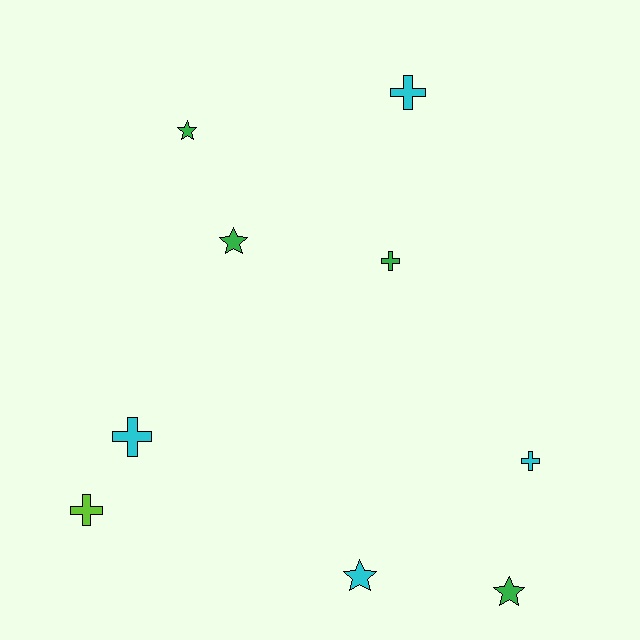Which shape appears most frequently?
Cross, with 5 objects.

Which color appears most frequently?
Green, with 4 objects.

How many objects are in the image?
There are 9 objects.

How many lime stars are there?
There are no lime stars.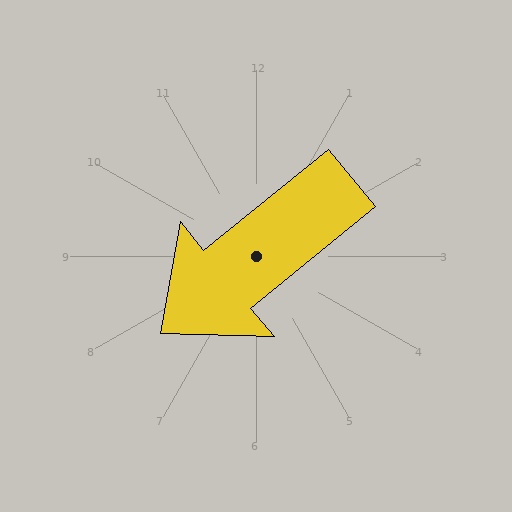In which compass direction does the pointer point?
Southwest.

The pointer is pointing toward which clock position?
Roughly 8 o'clock.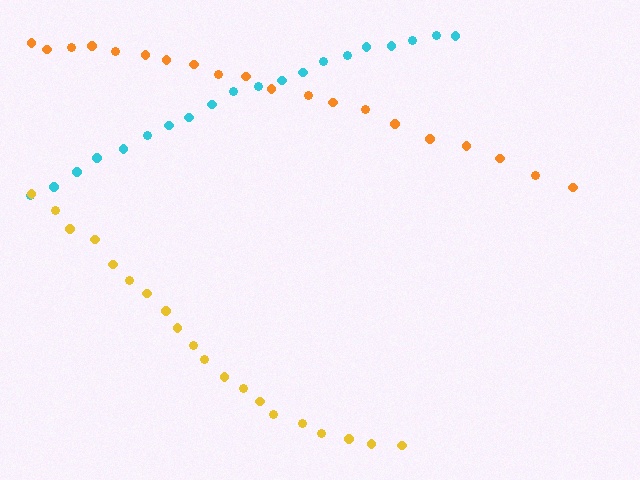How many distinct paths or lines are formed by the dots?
There are 3 distinct paths.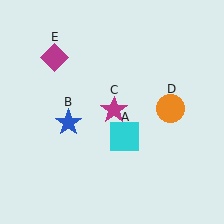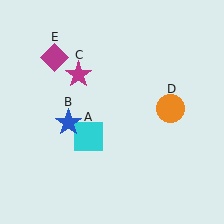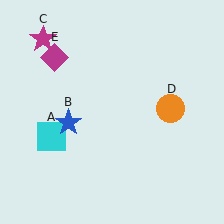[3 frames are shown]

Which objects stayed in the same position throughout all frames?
Blue star (object B) and orange circle (object D) and magenta diamond (object E) remained stationary.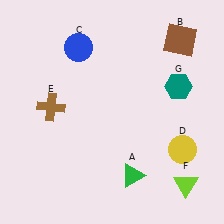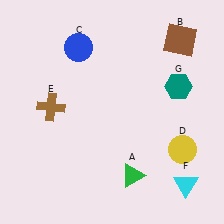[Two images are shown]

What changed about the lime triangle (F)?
In Image 1, F is lime. In Image 2, it changed to cyan.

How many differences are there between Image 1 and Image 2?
There is 1 difference between the two images.